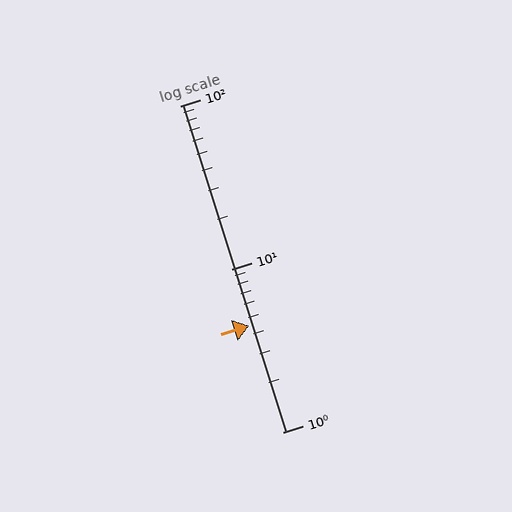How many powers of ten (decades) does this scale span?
The scale spans 2 decades, from 1 to 100.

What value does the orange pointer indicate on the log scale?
The pointer indicates approximately 4.5.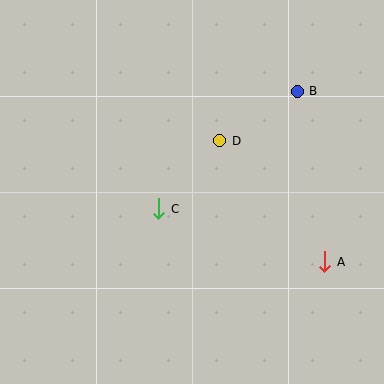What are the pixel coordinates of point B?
Point B is at (297, 92).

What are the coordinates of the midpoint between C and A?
The midpoint between C and A is at (242, 235).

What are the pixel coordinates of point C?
Point C is at (159, 209).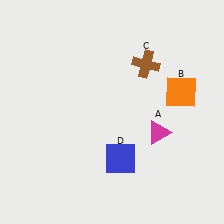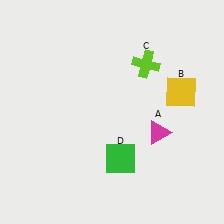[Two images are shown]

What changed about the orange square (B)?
In Image 1, B is orange. In Image 2, it changed to yellow.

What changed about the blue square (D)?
In Image 1, D is blue. In Image 2, it changed to green.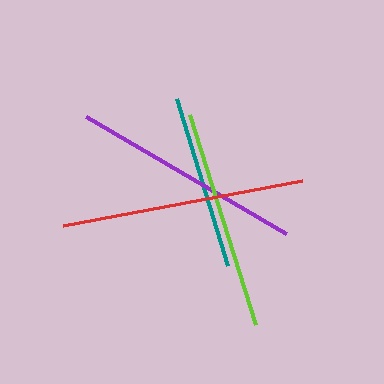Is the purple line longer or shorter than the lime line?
The purple line is longer than the lime line.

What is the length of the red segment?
The red segment is approximately 243 pixels long.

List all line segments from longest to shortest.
From longest to shortest: red, purple, lime, teal.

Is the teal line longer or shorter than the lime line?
The lime line is longer than the teal line.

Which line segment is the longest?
The red line is the longest at approximately 243 pixels.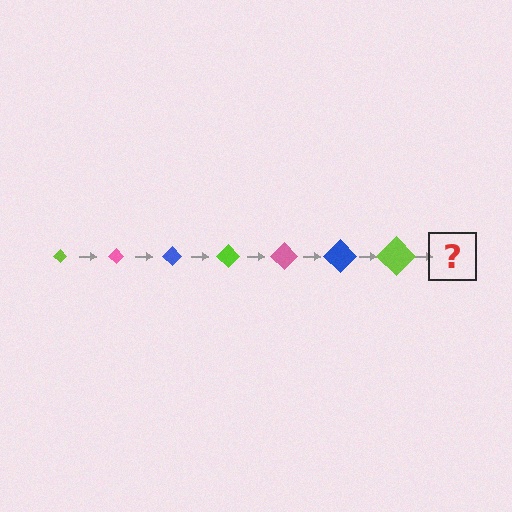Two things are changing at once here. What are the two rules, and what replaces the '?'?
The two rules are that the diamond grows larger each step and the color cycles through lime, pink, and blue. The '?' should be a pink diamond, larger than the previous one.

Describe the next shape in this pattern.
It should be a pink diamond, larger than the previous one.